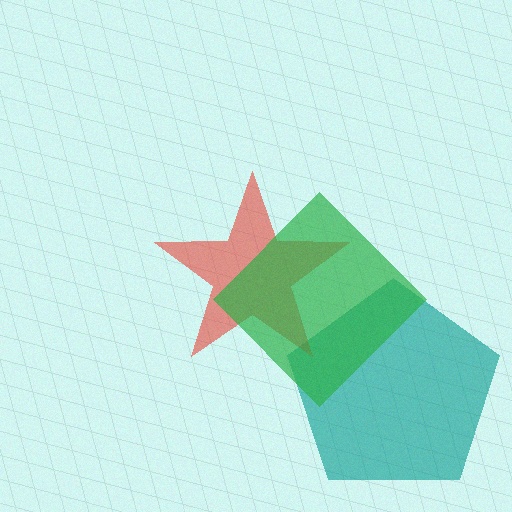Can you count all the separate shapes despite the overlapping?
Yes, there are 3 separate shapes.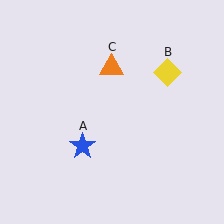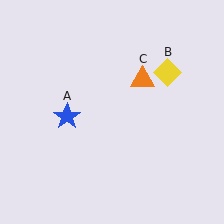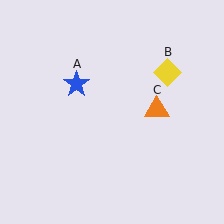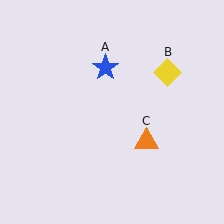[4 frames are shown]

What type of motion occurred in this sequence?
The blue star (object A), orange triangle (object C) rotated clockwise around the center of the scene.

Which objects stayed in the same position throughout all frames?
Yellow diamond (object B) remained stationary.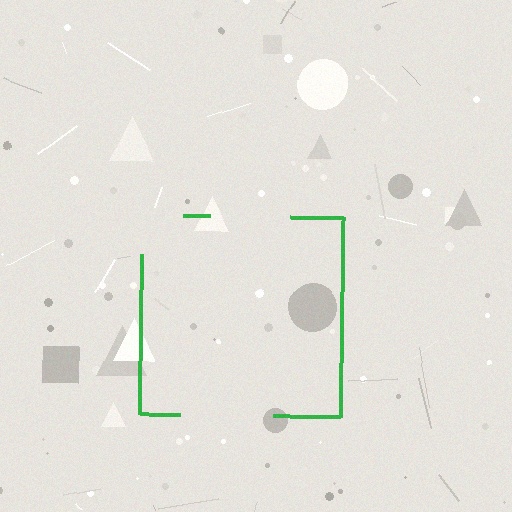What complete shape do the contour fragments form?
The contour fragments form a square.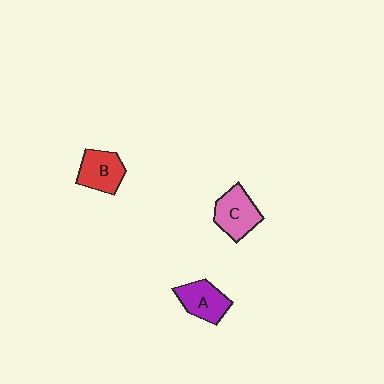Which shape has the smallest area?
Shape B (red).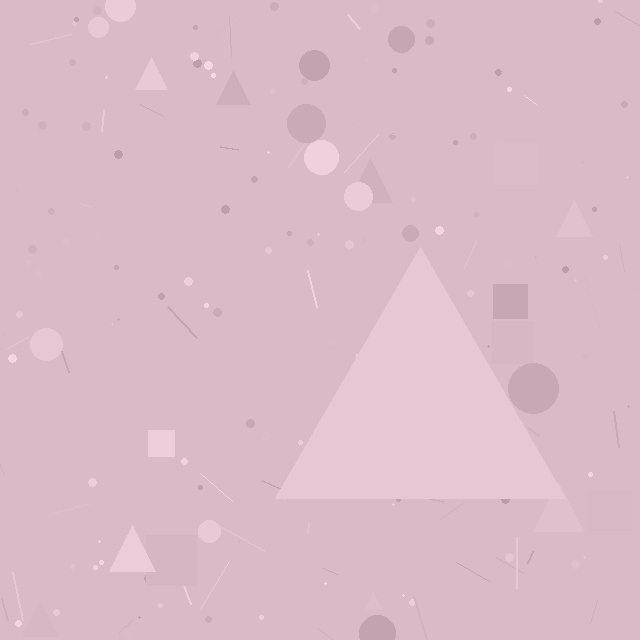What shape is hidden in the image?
A triangle is hidden in the image.